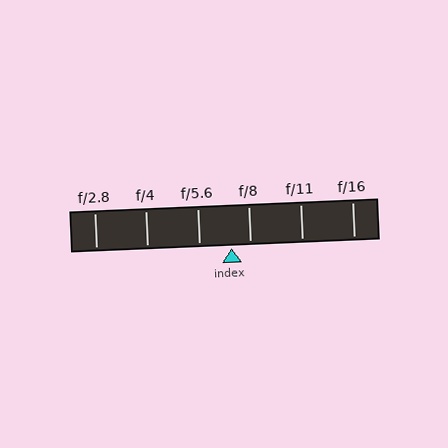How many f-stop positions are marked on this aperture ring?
There are 6 f-stop positions marked.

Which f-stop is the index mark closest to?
The index mark is closest to f/8.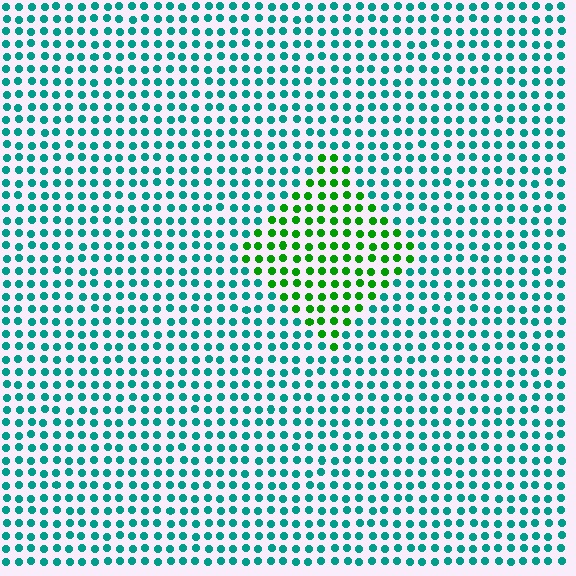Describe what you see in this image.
The image is filled with small teal elements in a uniform arrangement. A diamond-shaped region is visible where the elements are tinted to a slightly different hue, forming a subtle color boundary.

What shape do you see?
I see a diamond.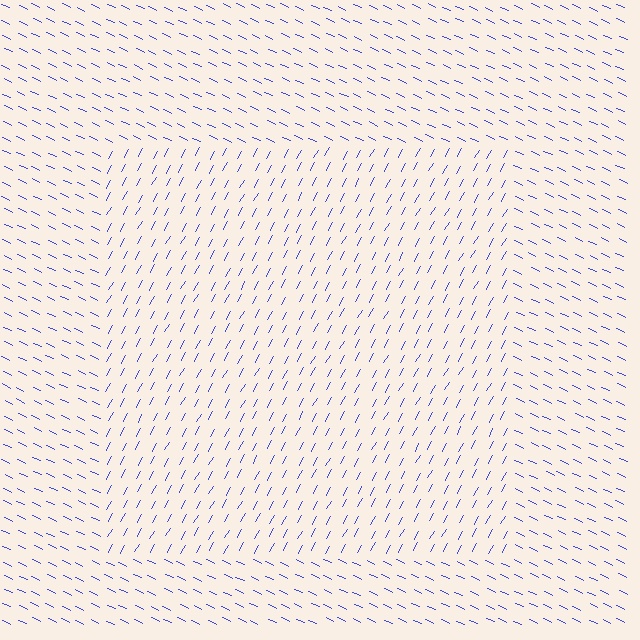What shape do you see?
I see a rectangle.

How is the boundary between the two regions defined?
The boundary is defined purely by a change in line orientation (approximately 86 degrees difference). All lines are the same color and thickness.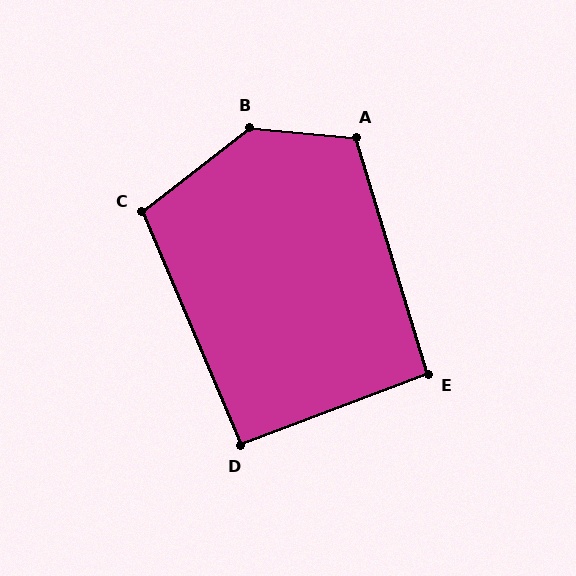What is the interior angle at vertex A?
Approximately 112 degrees (obtuse).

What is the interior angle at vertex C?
Approximately 105 degrees (obtuse).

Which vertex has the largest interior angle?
B, at approximately 137 degrees.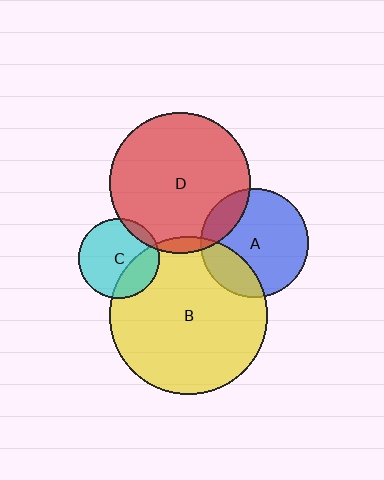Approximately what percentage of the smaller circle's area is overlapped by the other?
Approximately 25%.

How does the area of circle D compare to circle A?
Approximately 1.7 times.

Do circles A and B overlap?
Yes.